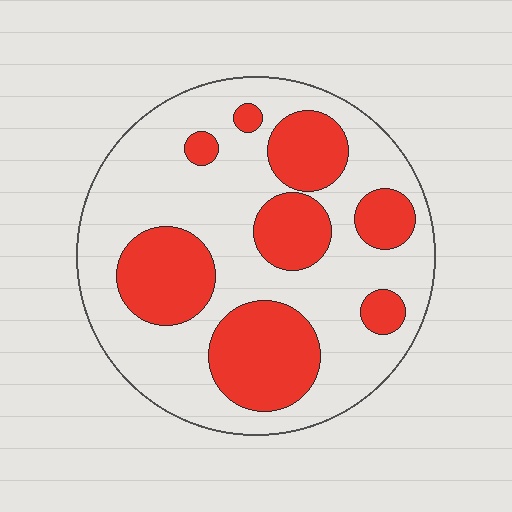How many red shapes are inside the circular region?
8.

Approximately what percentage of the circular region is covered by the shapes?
Approximately 35%.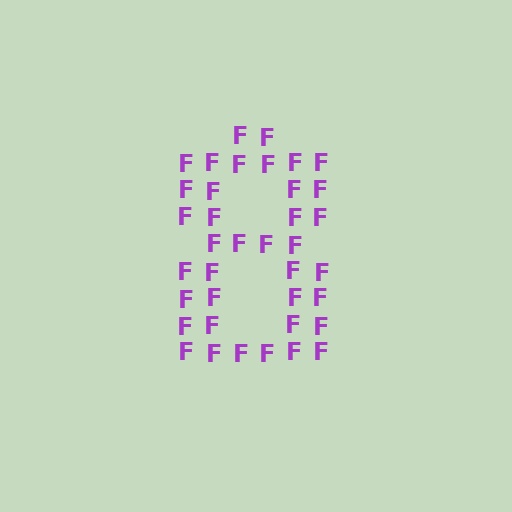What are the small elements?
The small elements are letter F's.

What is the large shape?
The large shape is the digit 8.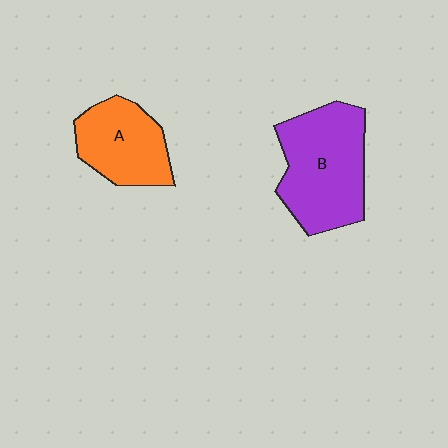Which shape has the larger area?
Shape B (purple).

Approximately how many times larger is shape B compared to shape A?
Approximately 1.5 times.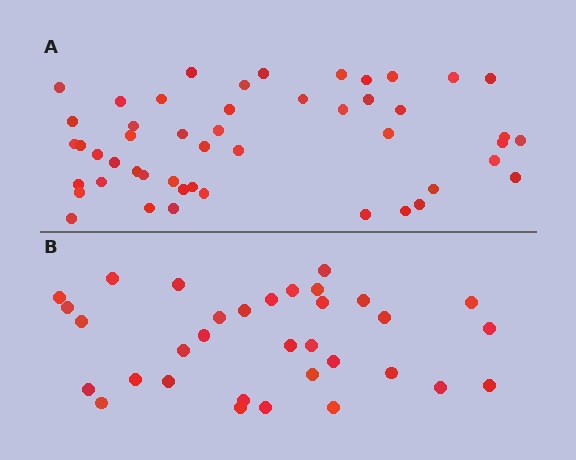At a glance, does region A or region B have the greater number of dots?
Region A (the top region) has more dots.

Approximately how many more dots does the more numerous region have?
Region A has approximately 15 more dots than region B.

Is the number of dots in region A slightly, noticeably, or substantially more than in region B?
Region A has substantially more. The ratio is roughly 1.5 to 1.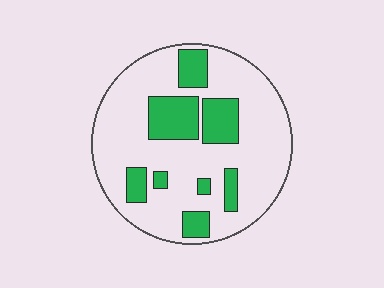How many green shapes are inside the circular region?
8.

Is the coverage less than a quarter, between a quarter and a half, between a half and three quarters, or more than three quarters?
Less than a quarter.